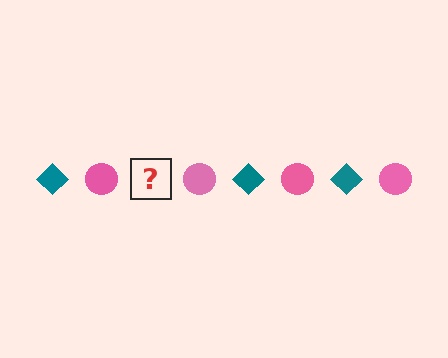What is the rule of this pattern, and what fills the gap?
The rule is that the pattern alternates between teal diamond and pink circle. The gap should be filled with a teal diamond.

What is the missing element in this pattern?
The missing element is a teal diamond.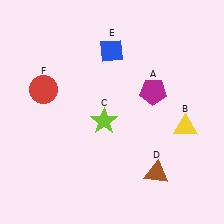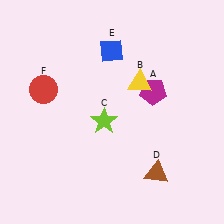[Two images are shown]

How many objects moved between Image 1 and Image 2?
1 object moved between the two images.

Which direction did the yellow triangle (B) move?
The yellow triangle (B) moved left.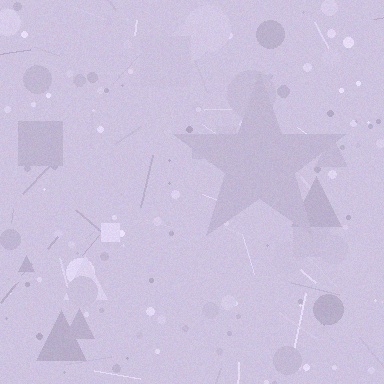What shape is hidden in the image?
A star is hidden in the image.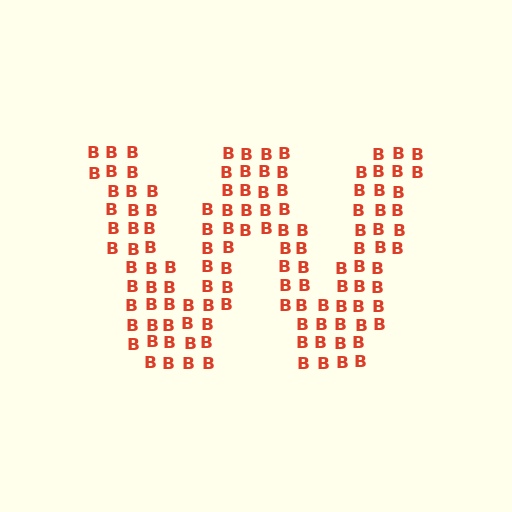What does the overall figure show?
The overall figure shows the letter W.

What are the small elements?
The small elements are letter B's.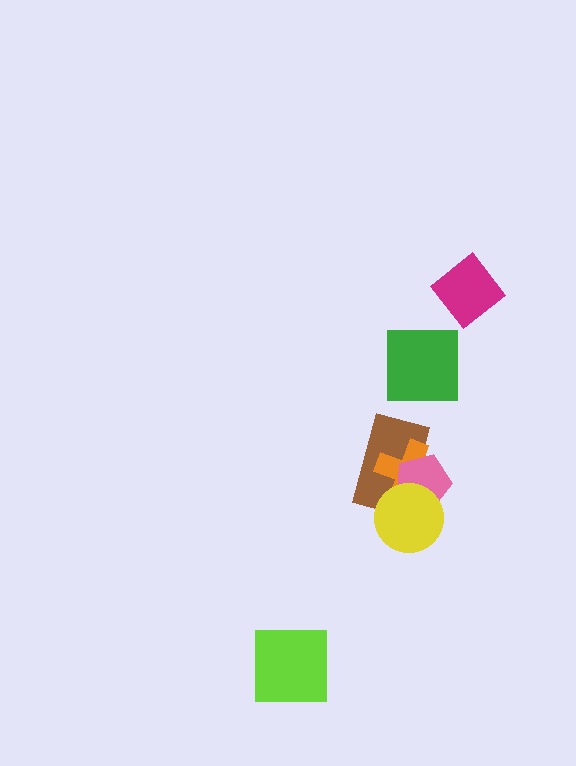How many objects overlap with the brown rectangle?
3 objects overlap with the brown rectangle.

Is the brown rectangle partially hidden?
Yes, it is partially covered by another shape.